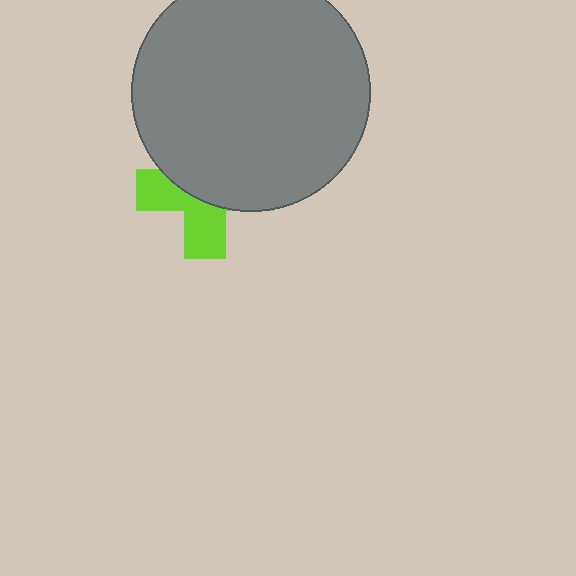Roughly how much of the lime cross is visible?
A small part of it is visible (roughly 42%).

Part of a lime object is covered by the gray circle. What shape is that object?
It is a cross.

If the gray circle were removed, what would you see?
You would see the complete lime cross.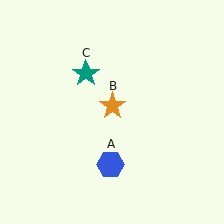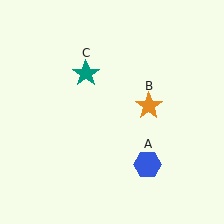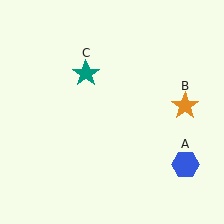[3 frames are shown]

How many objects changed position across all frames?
2 objects changed position: blue hexagon (object A), orange star (object B).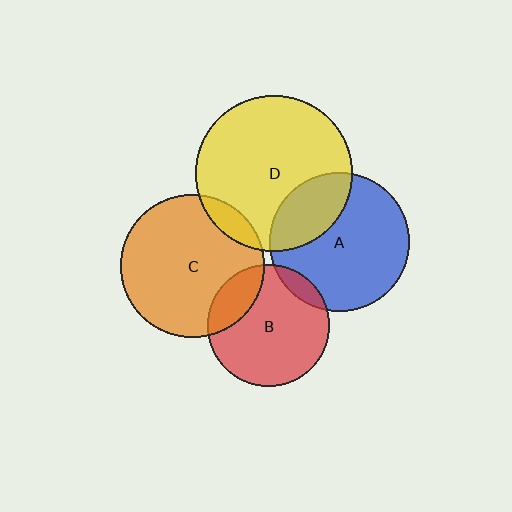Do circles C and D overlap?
Yes.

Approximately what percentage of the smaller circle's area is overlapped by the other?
Approximately 10%.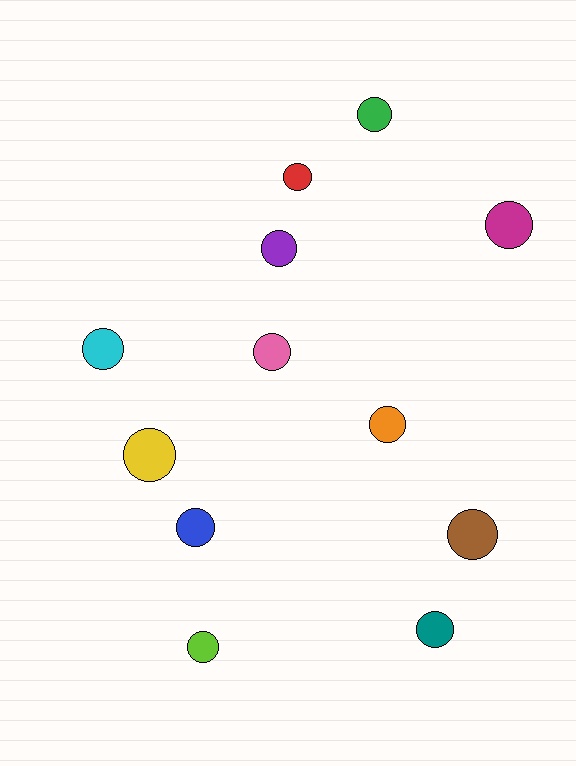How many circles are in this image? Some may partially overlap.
There are 12 circles.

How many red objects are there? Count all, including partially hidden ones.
There is 1 red object.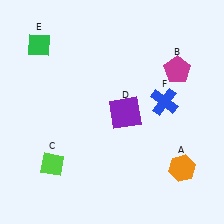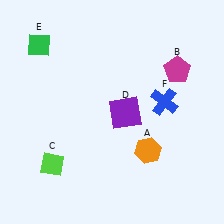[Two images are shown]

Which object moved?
The orange hexagon (A) moved left.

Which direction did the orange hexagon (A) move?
The orange hexagon (A) moved left.